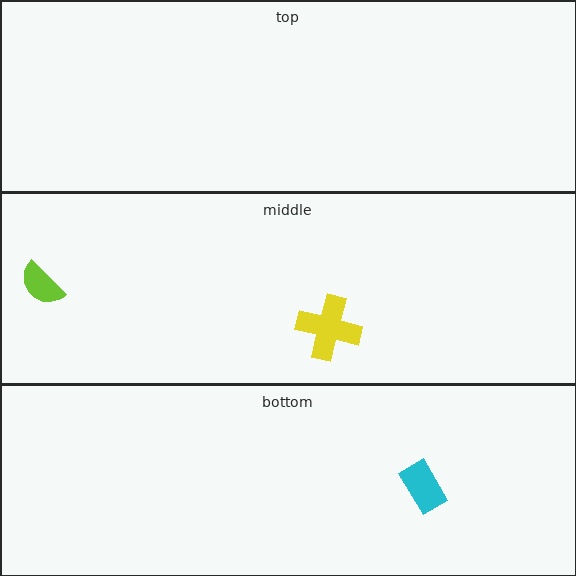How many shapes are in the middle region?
2.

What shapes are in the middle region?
The yellow cross, the lime semicircle.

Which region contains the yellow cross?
The middle region.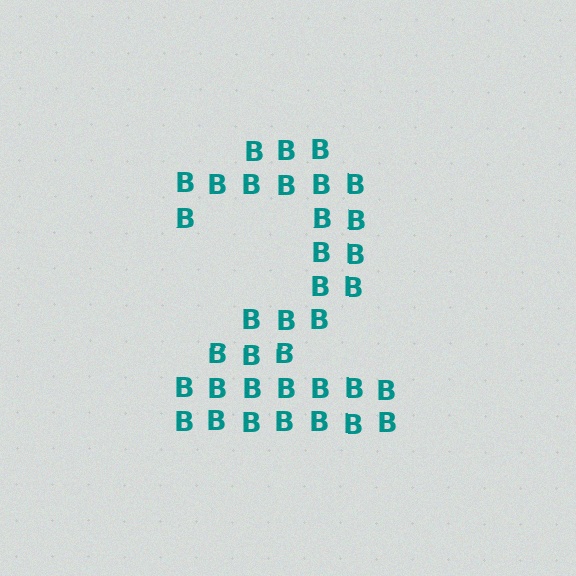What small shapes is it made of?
It is made of small letter B's.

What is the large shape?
The large shape is the digit 2.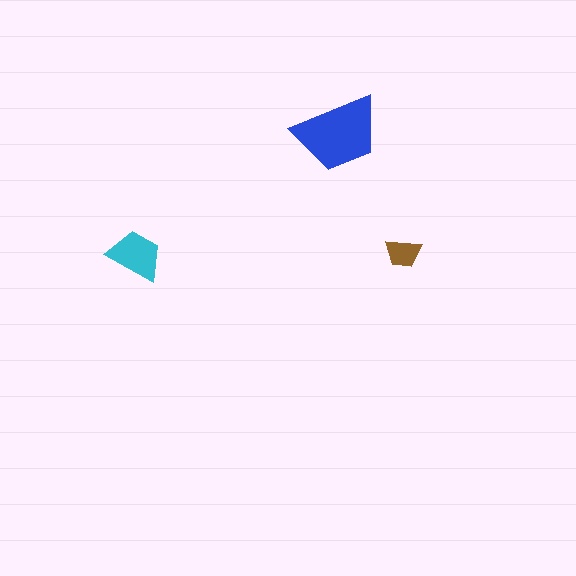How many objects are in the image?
There are 3 objects in the image.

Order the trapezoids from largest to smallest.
the blue one, the cyan one, the brown one.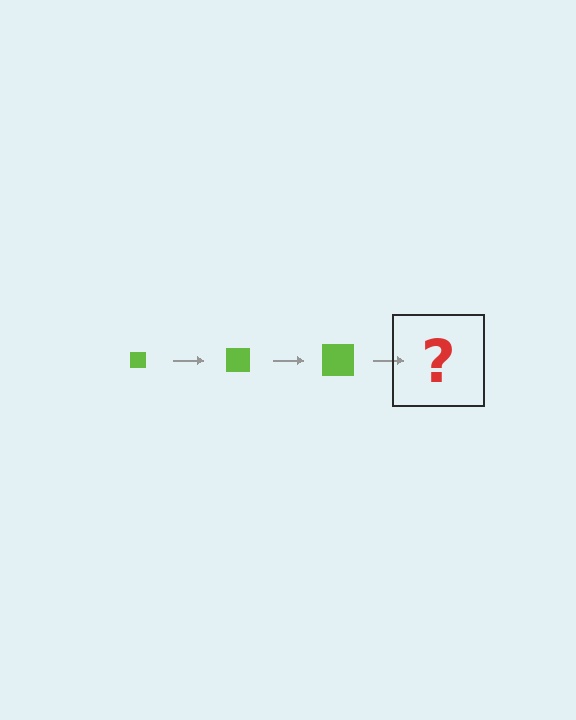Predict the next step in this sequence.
The next step is a lime square, larger than the previous one.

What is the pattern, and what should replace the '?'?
The pattern is that the square gets progressively larger each step. The '?' should be a lime square, larger than the previous one.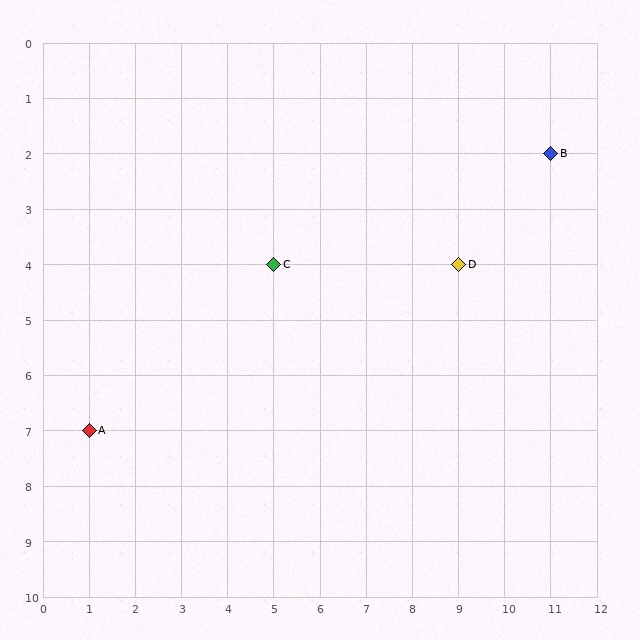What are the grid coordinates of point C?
Point C is at grid coordinates (5, 4).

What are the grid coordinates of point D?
Point D is at grid coordinates (9, 4).